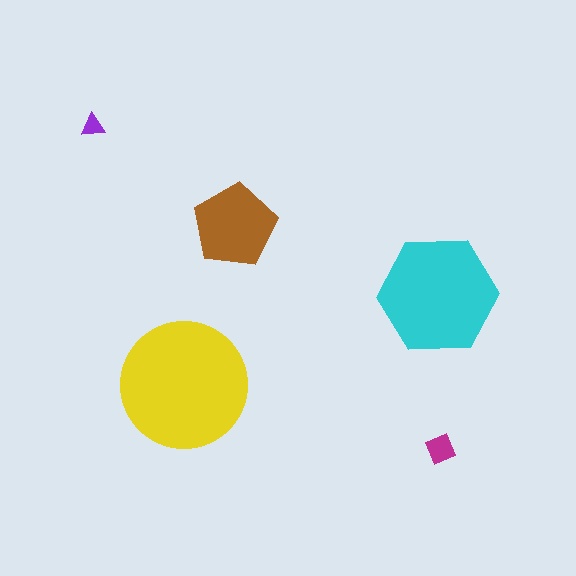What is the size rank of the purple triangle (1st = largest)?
5th.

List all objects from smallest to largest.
The purple triangle, the magenta diamond, the brown pentagon, the cyan hexagon, the yellow circle.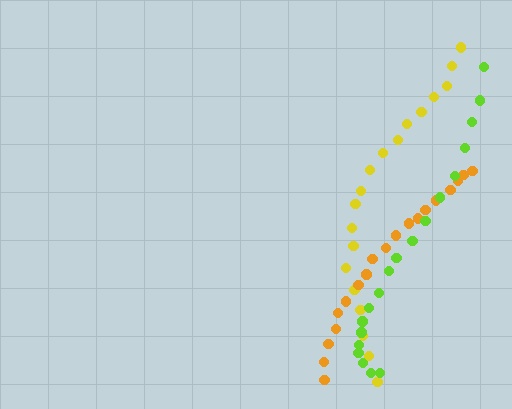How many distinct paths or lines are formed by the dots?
There are 3 distinct paths.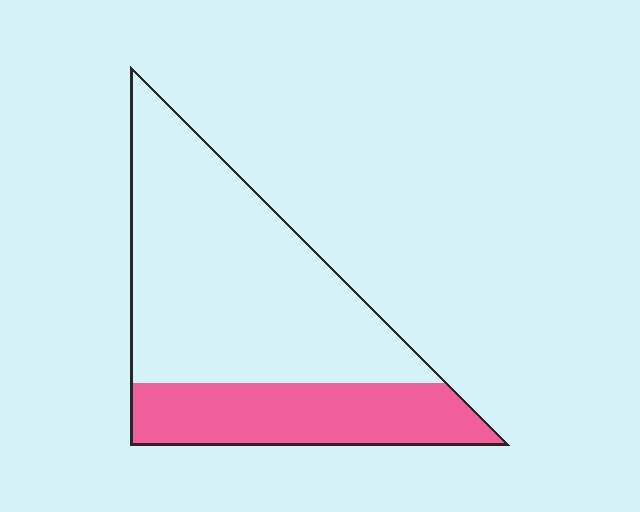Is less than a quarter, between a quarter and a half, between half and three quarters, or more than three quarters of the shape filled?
Between a quarter and a half.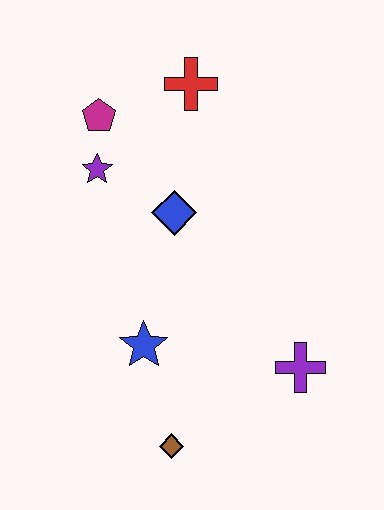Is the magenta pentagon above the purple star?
Yes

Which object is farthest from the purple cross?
The magenta pentagon is farthest from the purple cross.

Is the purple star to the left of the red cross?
Yes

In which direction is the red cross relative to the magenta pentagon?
The red cross is to the right of the magenta pentagon.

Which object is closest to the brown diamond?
The blue star is closest to the brown diamond.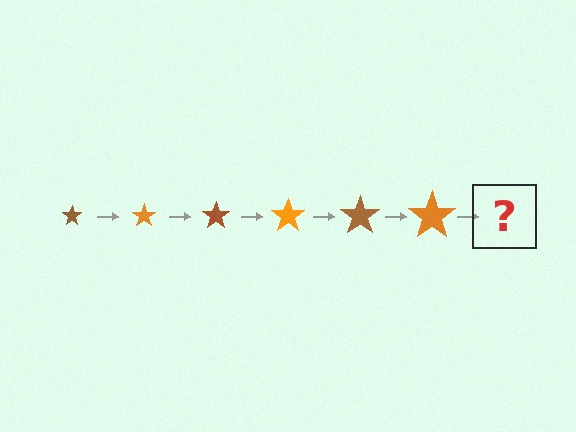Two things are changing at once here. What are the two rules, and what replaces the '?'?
The two rules are that the star grows larger each step and the color cycles through brown and orange. The '?' should be a brown star, larger than the previous one.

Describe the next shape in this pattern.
It should be a brown star, larger than the previous one.